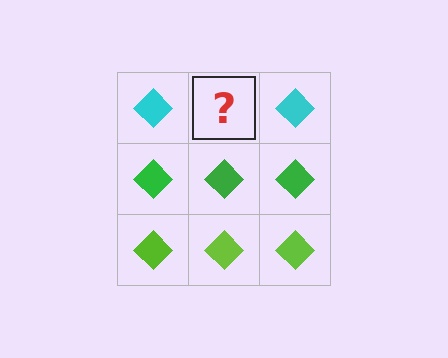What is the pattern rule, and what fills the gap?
The rule is that each row has a consistent color. The gap should be filled with a cyan diamond.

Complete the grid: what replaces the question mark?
The question mark should be replaced with a cyan diamond.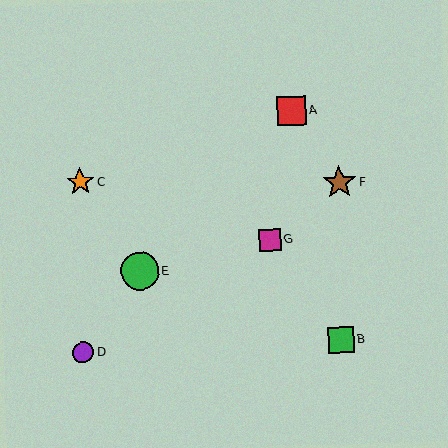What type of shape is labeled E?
Shape E is a green circle.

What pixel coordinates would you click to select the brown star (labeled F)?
Click at (339, 183) to select the brown star F.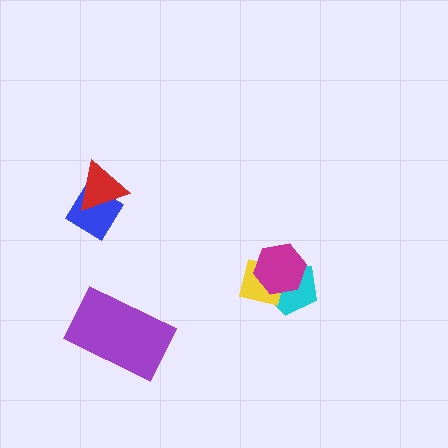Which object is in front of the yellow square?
The magenta hexagon is in front of the yellow square.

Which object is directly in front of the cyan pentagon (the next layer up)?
The yellow square is directly in front of the cyan pentagon.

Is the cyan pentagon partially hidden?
Yes, it is partially covered by another shape.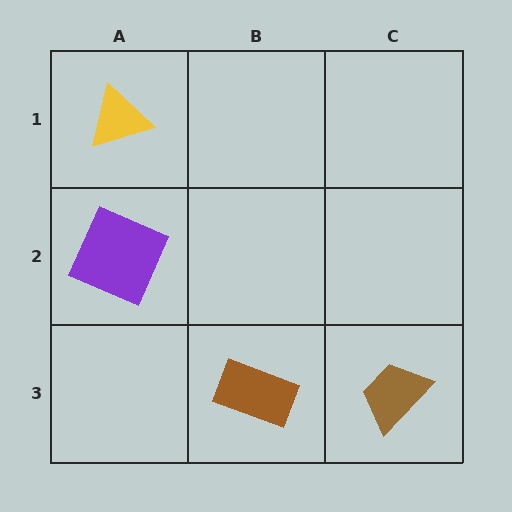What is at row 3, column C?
A brown trapezoid.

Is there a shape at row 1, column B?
No, that cell is empty.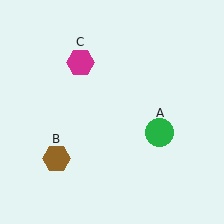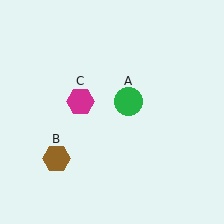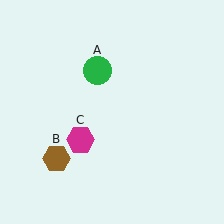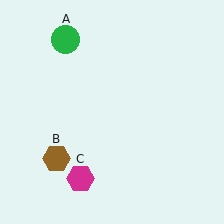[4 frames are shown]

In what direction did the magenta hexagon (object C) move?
The magenta hexagon (object C) moved down.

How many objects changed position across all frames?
2 objects changed position: green circle (object A), magenta hexagon (object C).